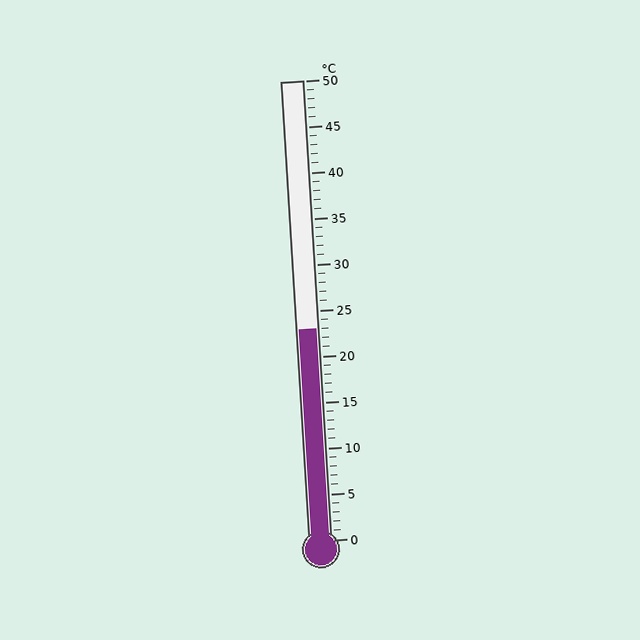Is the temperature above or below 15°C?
The temperature is above 15°C.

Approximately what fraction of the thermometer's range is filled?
The thermometer is filled to approximately 45% of its range.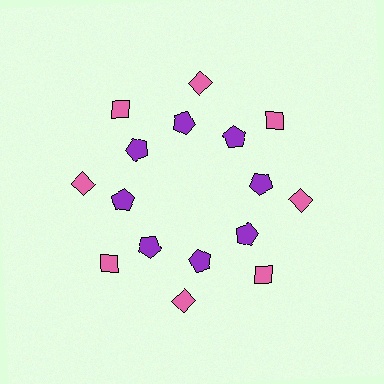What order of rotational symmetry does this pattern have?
This pattern has 8-fold rotational symmetry.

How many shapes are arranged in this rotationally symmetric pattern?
There are 16 shapes, arranged in 8 groups of 2.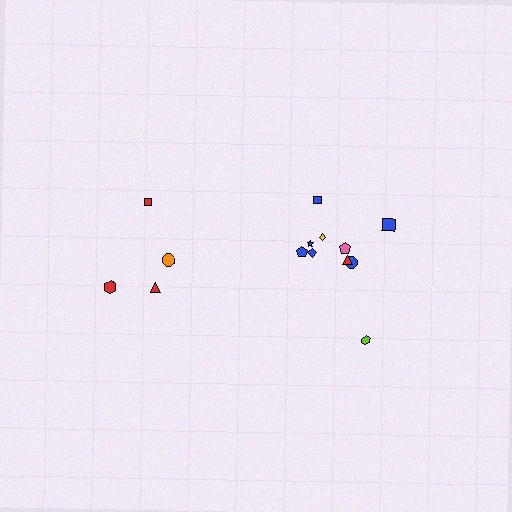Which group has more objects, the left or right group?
The right group.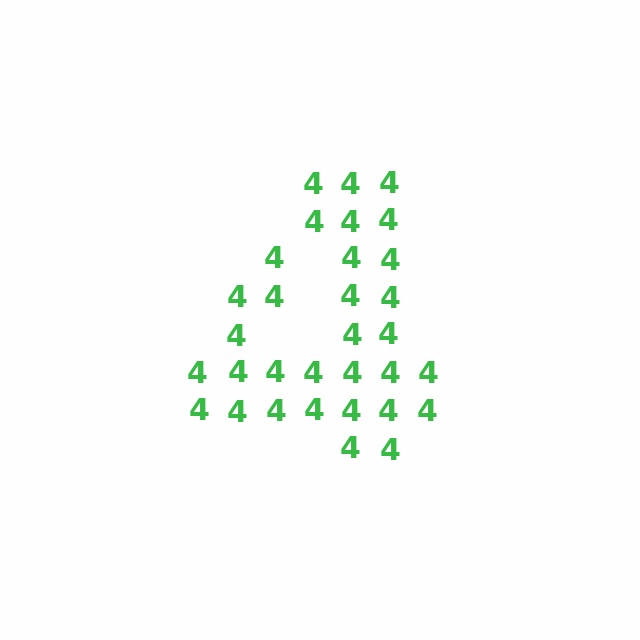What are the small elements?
The small elements are digit 4's.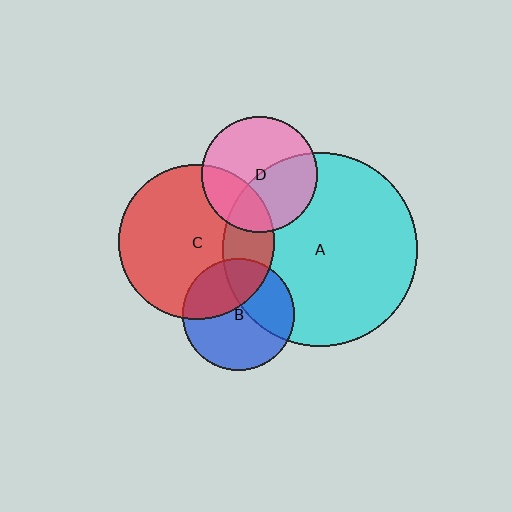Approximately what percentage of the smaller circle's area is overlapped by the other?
Approximately 35%.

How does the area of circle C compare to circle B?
Approximately 1.9 times.